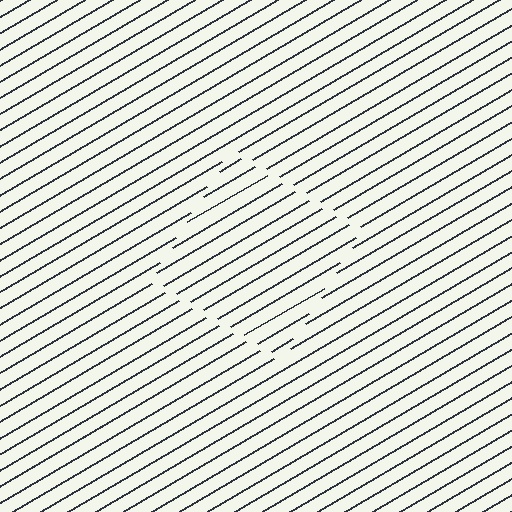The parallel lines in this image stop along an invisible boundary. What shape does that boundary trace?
An illusory square. The interior of the shape contains the same grating, shifted by half a period — the contour is defined by the phase discontinuity where line-ends from the inner and outer gratings abut.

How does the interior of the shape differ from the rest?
The interior of the shape contains the same grating, shifted by half a period — the contour is defined by the phase discontinuity where line-ends from the inner and outer gratings abut.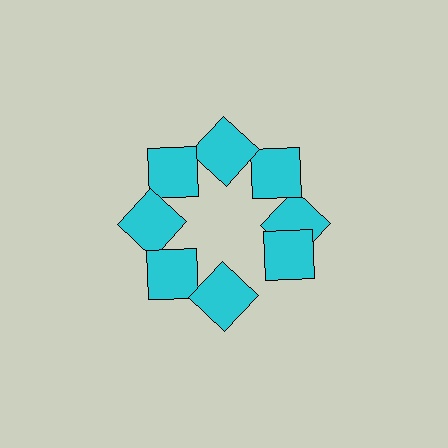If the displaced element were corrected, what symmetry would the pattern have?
It would have 8-fold rotational symmetry — the pattern would map onto itself every 45 degrees.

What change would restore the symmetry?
The symmetry would be restored by rotating it back into even spacing with its neighbors so that all 8 squares sit at equal angles and equal distance from the center.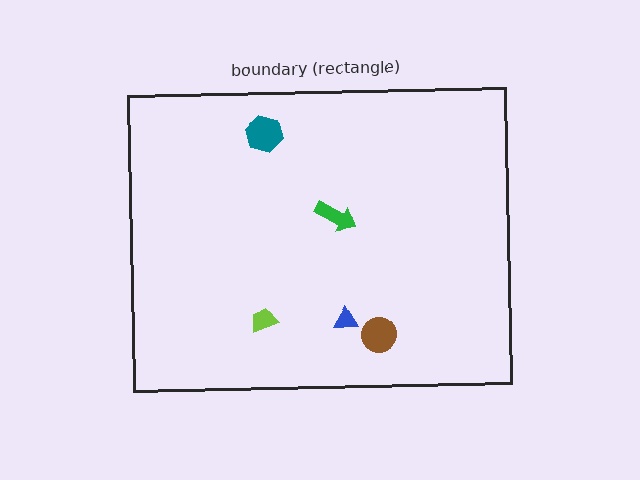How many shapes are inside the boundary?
5 inside, 0 outside.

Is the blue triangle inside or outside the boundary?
Inside.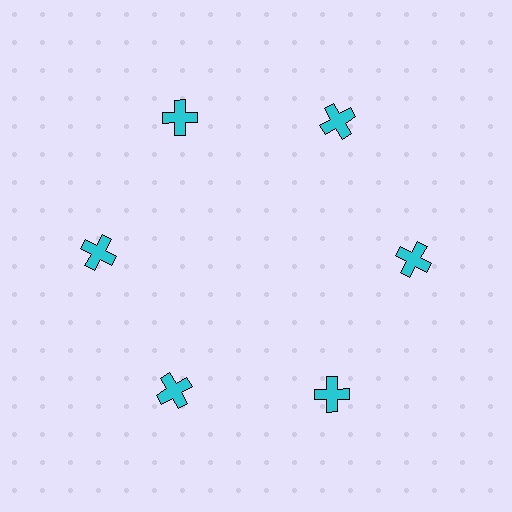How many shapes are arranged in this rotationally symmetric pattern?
There are 6 shapes, arranged in 6 groups of 1.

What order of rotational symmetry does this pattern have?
This pattern has 6-fold rotational symmetry.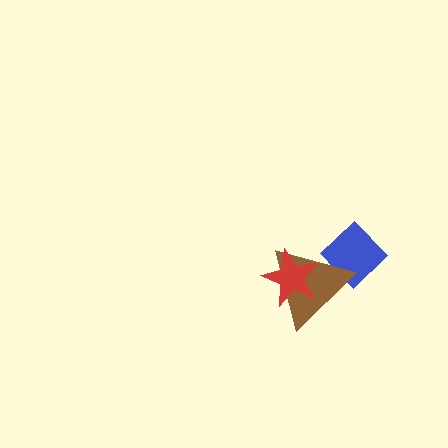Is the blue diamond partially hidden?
Yes, it is partially covered by another shape.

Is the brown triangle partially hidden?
Yes, it is partially covered by another shape.